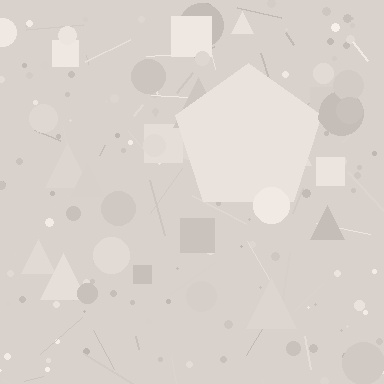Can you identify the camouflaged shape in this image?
The camouflaged shape is a pentagon.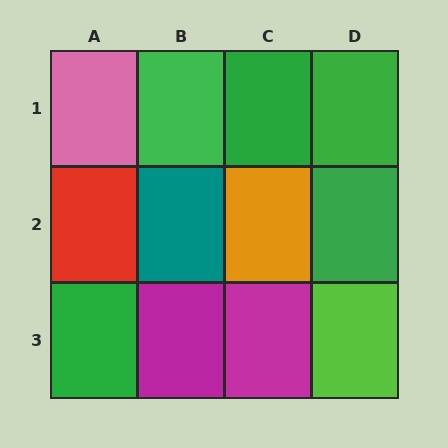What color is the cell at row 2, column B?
Teal.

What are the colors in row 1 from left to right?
Pink, green, green, green.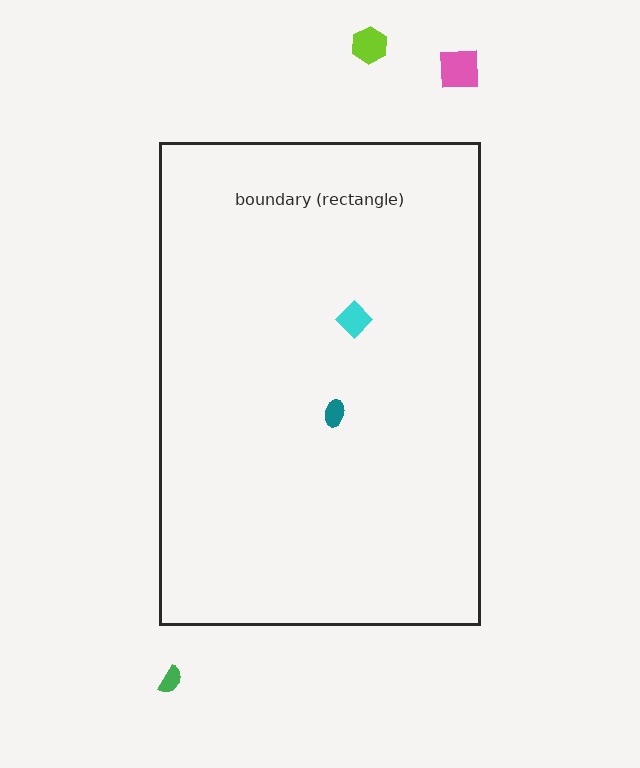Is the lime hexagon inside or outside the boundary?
Outside.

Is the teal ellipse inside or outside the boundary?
Inside.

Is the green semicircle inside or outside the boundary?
Outside.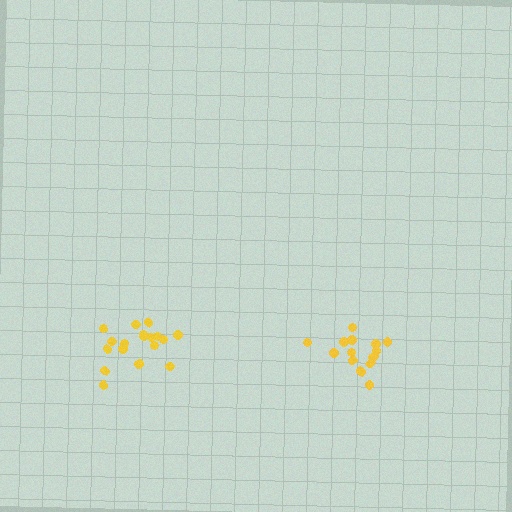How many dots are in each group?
Group 1: 15 dots, Group 2: 18 dots (33 total).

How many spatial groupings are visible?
There are 2 spatial groupings.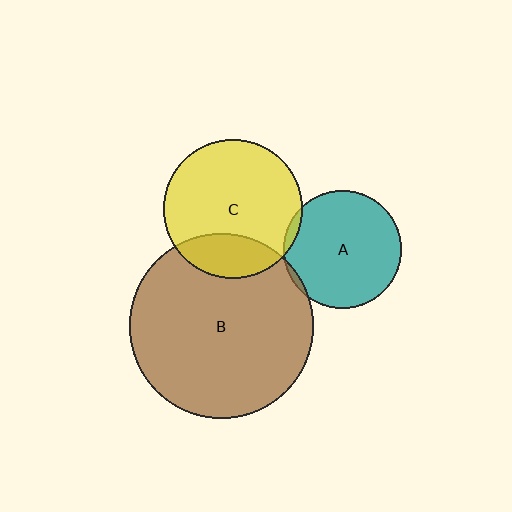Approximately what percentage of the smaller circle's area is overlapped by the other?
Approximately 5%.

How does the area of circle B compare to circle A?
Approximately 2.4 times.